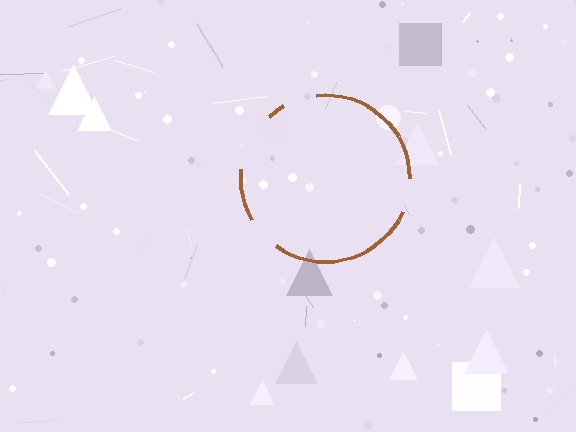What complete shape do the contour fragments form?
The contour fragments form a circle.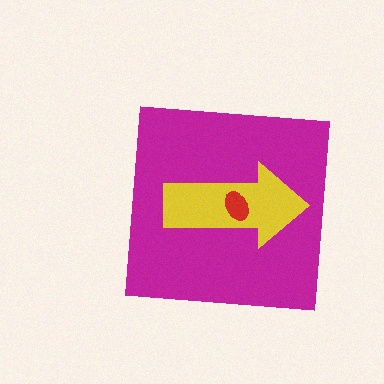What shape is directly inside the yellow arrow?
The red ellipse.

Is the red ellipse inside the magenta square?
Yes.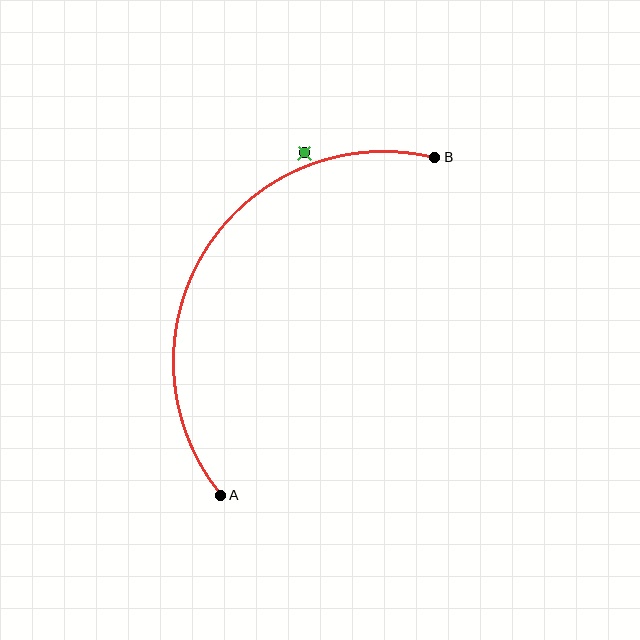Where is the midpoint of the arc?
The arc midpoint is the point on the curve farthest from the straight line joining A and B. It sits to the left of that line.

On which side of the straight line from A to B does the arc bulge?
The arc bulges to the left of the straight line connecting A and B.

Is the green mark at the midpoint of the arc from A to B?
No — the green mark does not lie on the arc at all. It sits slightly outside the curve.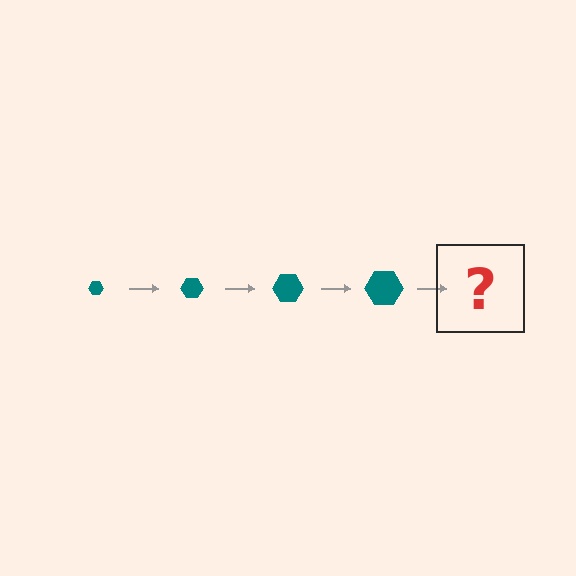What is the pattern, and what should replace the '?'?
The pattern is that the hexagon gets progressively larger each step. The '?' should be a teal hexagon, larger than the previous one.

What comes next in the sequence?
The next element should be a teal hexagon, larger than the previous one.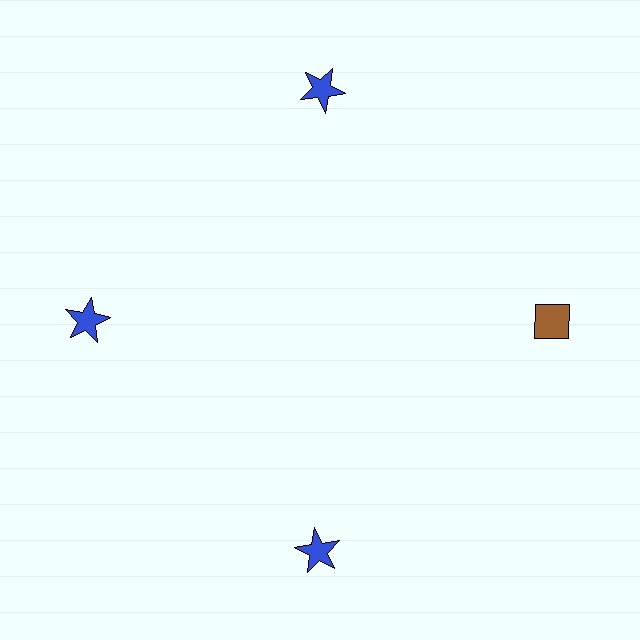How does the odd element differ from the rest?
It differs in both color (brown instead of blue) and shape (diamond instead of star).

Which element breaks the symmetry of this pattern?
The brown diamond at roughly the 3 o'clock position breaks the symmetry. All other shapes are blue stars.